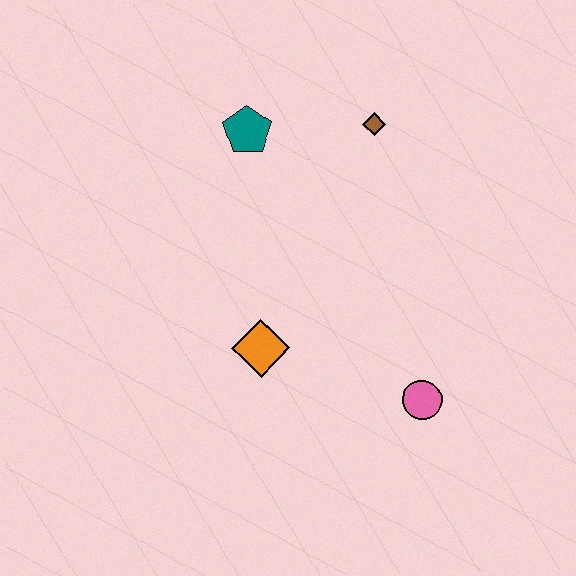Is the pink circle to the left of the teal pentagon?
No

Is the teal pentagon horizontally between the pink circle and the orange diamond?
No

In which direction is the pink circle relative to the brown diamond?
The pink circle is below the brown diamond.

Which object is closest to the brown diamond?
The teal pentagon is closest to the brown diamond.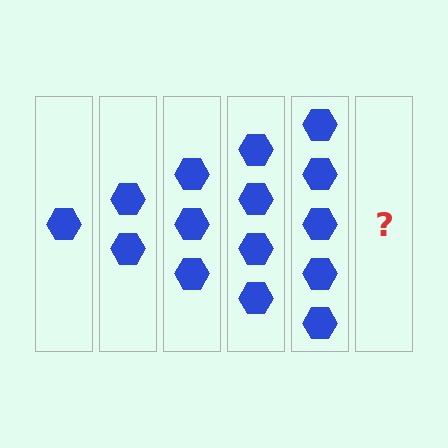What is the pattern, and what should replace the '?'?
The pattern is that each step adds one more hexagon. The '?' should be 6 hexagons.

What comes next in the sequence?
The next element should be 6 hexagons.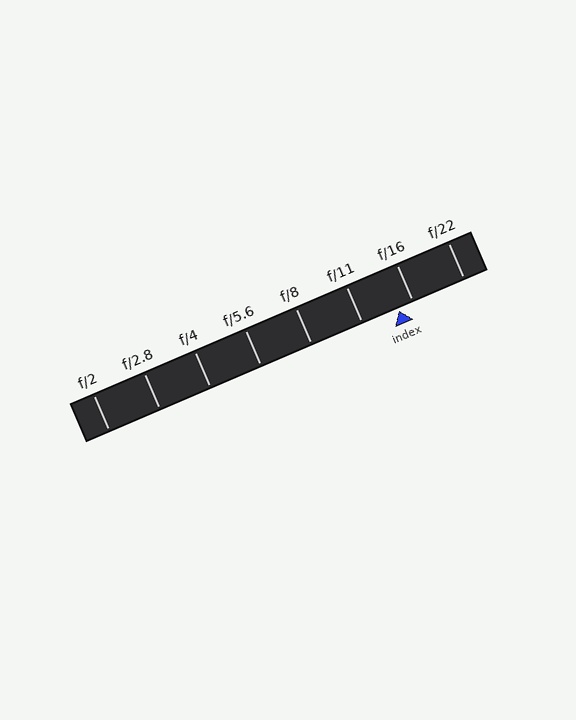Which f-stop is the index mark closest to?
The index mark is closest to f/16.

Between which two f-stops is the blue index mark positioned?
The index mark is between f/11 and f/16.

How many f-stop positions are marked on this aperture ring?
There are 8 f-stop positions marked.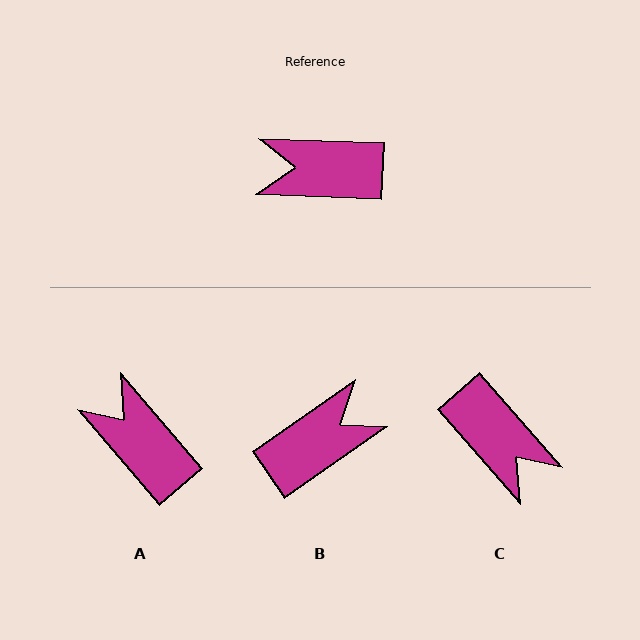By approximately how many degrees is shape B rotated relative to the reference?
Approximately 143 degrees clockwise.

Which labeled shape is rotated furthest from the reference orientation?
B, about 143 degrees away.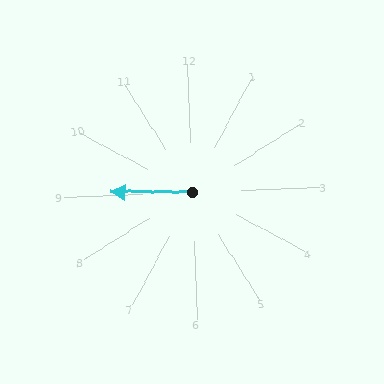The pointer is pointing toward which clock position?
Roughly 9 o'clock.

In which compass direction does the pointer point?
West.